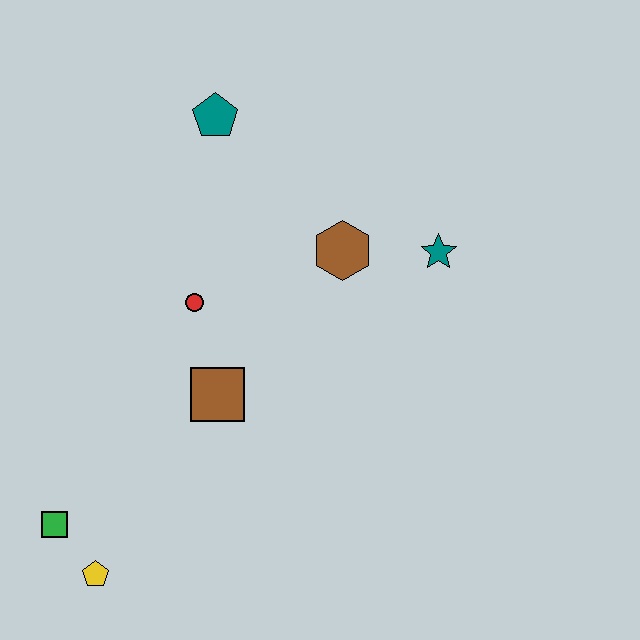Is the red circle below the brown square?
No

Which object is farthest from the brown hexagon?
The yellow pentagon is farthest from the brown hexagon.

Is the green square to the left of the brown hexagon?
Yes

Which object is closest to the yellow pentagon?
The green square is closest to the yellow pentagon.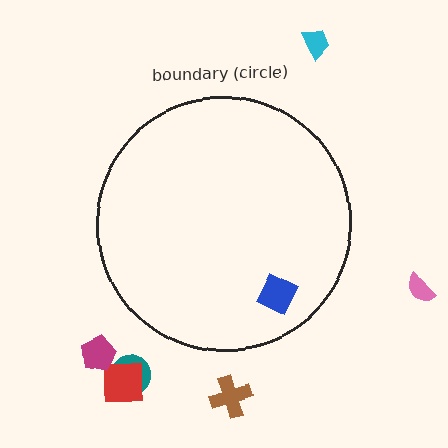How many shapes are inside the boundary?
1 inside, 6 outside.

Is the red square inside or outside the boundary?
Outside.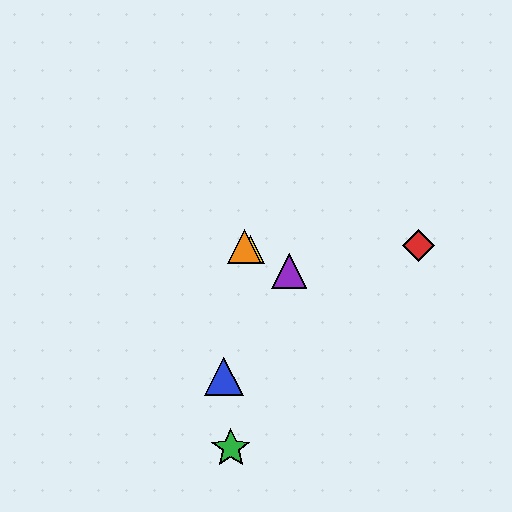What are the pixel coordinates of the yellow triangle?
The yellow triangle is at (250, 249).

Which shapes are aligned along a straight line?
The yellow triangle, the purple triangle, the orange triangle are aligned along a straight line.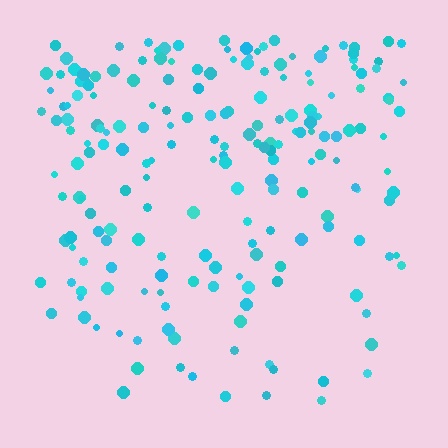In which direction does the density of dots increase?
From bottom to top, with the top side densest.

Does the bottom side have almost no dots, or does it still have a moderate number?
Still a moderate number, just noticeably fewer than the top.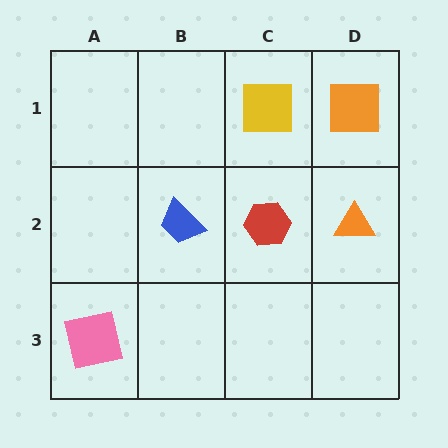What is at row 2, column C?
A red hexagon.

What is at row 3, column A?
A pink square.